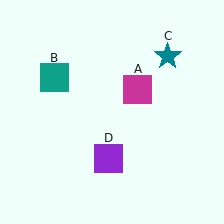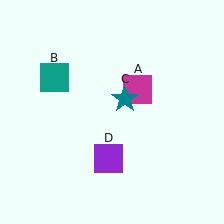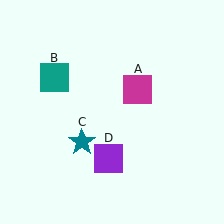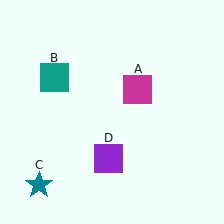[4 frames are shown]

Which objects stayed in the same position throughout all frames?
Magenta square (object A) and teal square (object B) and purple square (object D) remained stationary.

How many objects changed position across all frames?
1 object changed position: teal star (object C).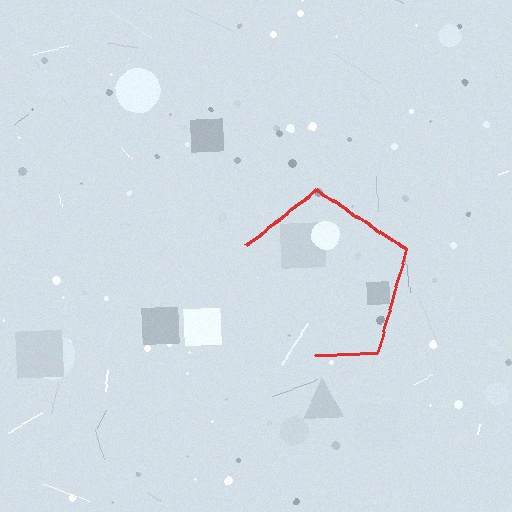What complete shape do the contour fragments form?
The contour fragments form a pentagon.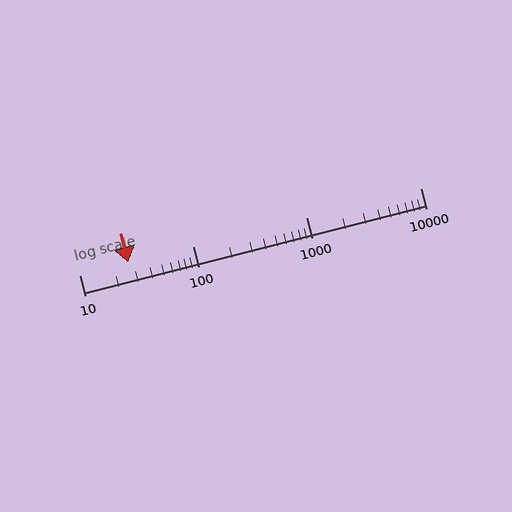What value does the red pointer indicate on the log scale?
The pointer indicates approximately 27.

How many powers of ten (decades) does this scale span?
The scale spans 3 decades, from 10 to 10000.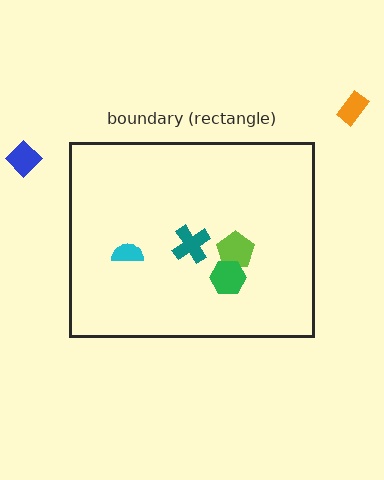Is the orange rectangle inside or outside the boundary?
Outside.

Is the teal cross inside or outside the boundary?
Inside.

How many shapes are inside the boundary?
4 inside, 2 outside.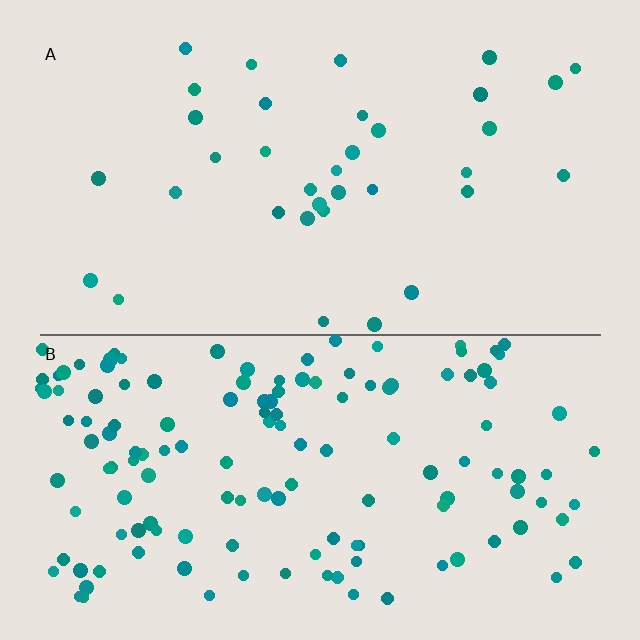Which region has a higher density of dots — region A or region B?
B (the bottom).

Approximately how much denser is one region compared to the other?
Approximately 3.9× — region B over region A.